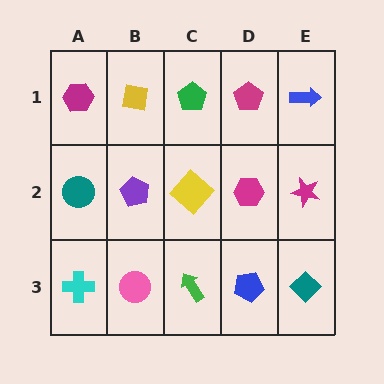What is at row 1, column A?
A magenta hexagon.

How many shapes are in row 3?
5 shapes.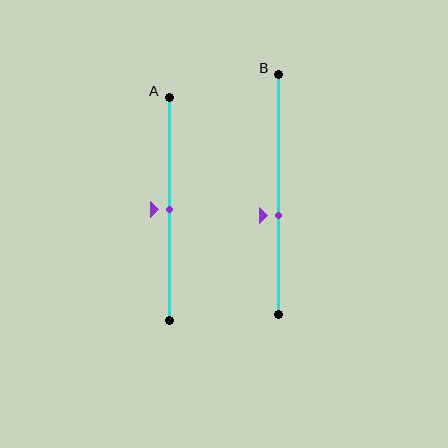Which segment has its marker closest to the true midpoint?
Segment A has its marker closest to the true midpoint.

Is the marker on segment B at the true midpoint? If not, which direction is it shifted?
No, the marker on segment B is shifted downward by about 9% of the segment length.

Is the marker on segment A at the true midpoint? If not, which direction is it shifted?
Yes, the marker on segment A is at the true midpoint.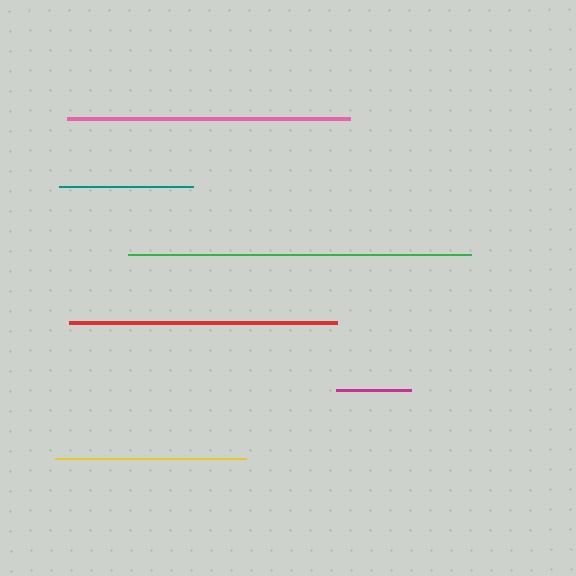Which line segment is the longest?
The green line is the longest at approximately 342 pixels.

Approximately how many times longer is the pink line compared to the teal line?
The pink line is approximately 2.1 times the length of the teal line.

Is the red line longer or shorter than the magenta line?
The red line is longer than the magenta line.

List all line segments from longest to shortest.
From longest to shortest: green, pink, red, yellow, teal, magenta.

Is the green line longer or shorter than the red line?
The green line is longer than the red line.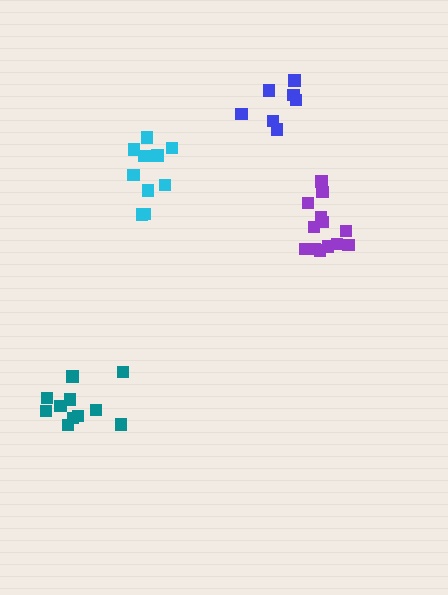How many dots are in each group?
Group 1: 10 dots, Group 2: 13 dots, Group 3: 7 dots, Group 4: 11 dots (41 total).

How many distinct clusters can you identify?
There are 4 distinct clusters.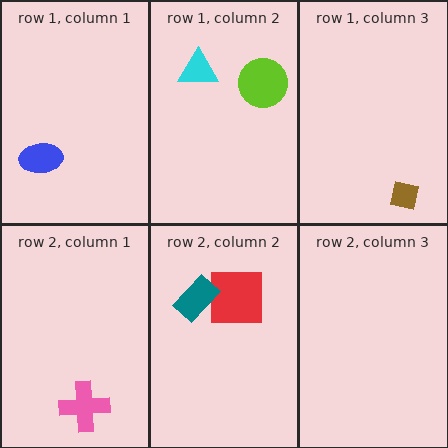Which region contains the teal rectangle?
The row 2, column 2 region.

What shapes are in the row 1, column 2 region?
The lime circle, the cyan triangle.